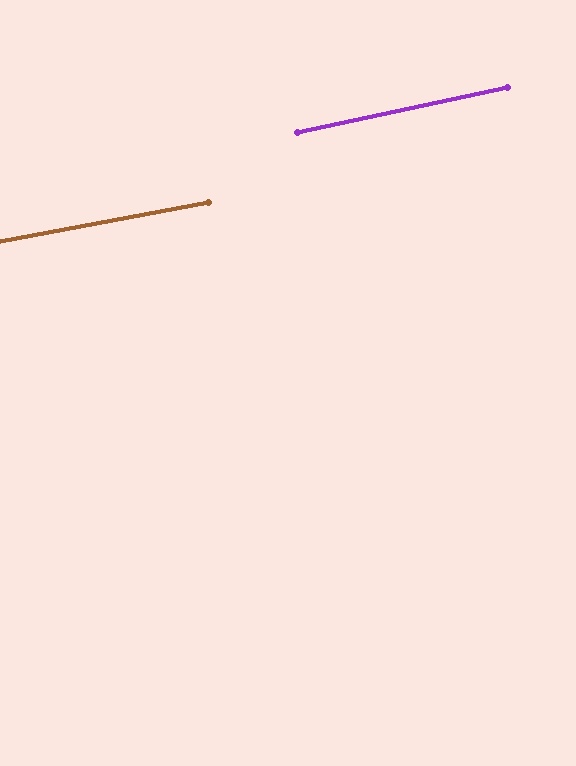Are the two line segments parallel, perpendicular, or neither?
Parallel — their directions differ by only 1.6°.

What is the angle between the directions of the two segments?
Approximately 2 degrees.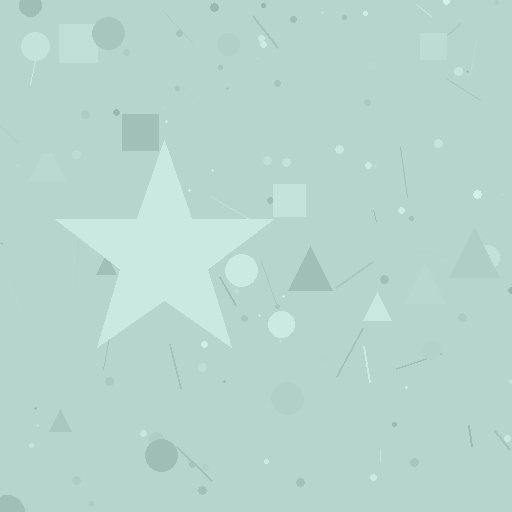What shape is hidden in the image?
A star is hidden in the image.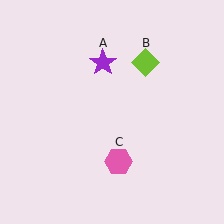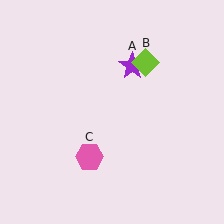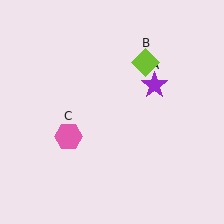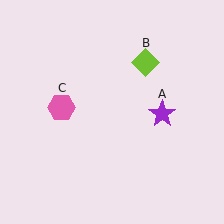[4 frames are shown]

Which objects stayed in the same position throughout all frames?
Lime diamond (object B) remained stationary.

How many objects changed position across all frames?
2 objects changed position: purple star (object A), pink hexagon (object C).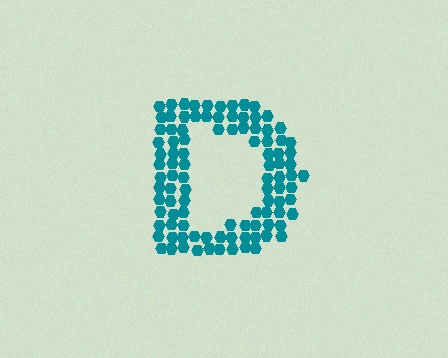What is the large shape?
The large shape is the letter D.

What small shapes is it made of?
It is made of small hexagons.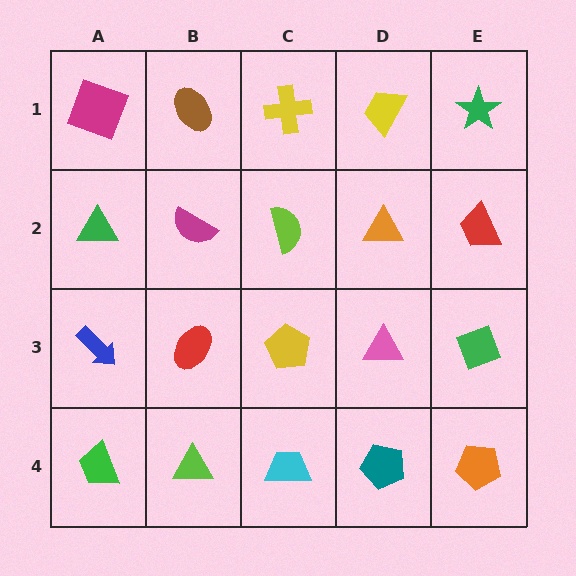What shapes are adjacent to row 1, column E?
A red trapezoid (row 2, column E), a yellow trapezoid (row 1, column D).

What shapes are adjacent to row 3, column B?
A magenta semicircle (row 2, column B), a lime triangle (row 4, column B), a blue arrow (row 3, column A), a yellow pentagon (row 3, column C).